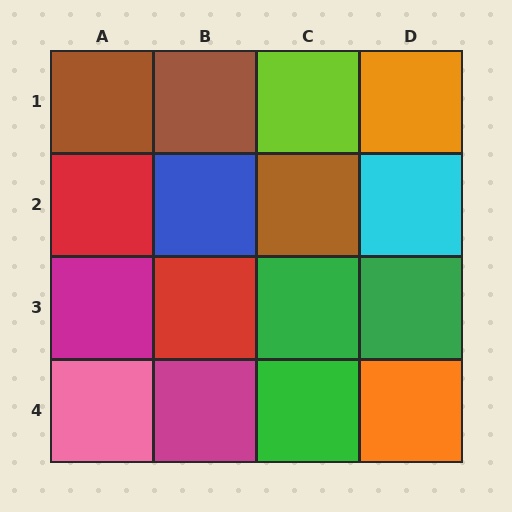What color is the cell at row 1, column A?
Brown.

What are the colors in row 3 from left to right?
Magenta, red, green, green.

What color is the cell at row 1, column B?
Brown.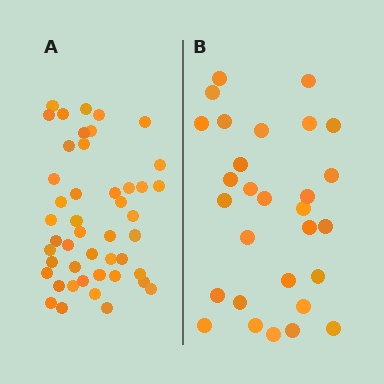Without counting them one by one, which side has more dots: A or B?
Region A (the left region) has more dots.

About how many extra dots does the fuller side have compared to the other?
Region A has approximately 15 more dots than region B.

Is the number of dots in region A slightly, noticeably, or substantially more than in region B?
Region A has substantially more. The ratio is roughly 1.6 to 1.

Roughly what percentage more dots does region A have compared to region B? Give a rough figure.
About 60% more.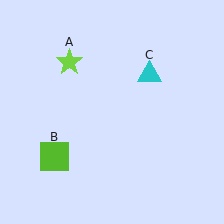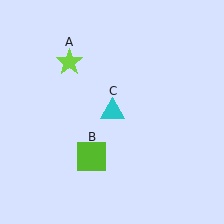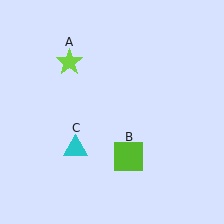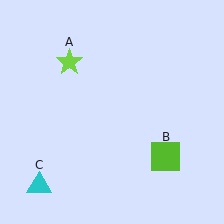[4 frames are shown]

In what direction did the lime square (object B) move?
The lime square (object B) moved right.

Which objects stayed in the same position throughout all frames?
Lime star (object A) remained stationary.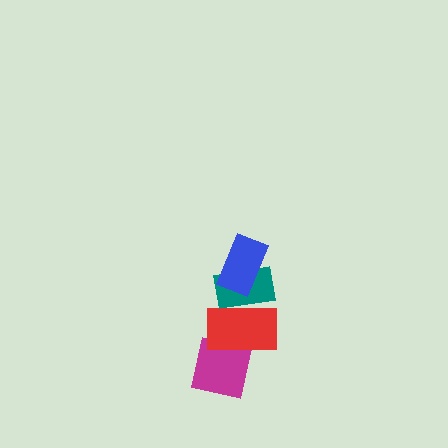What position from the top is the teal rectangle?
The teal rectangle is 2nd from the top.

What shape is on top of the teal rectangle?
The blue rectangle is on top of the teal rectangle.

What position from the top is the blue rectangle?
The blue rectangle is 1st from the top.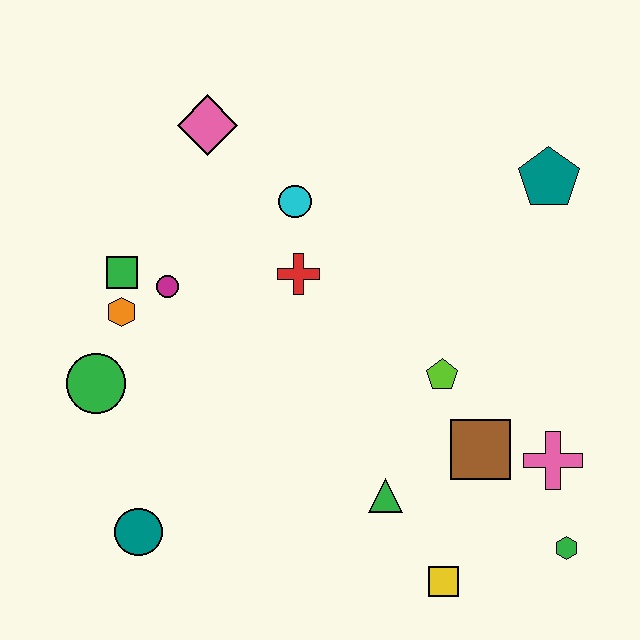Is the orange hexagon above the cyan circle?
No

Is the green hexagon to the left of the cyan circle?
No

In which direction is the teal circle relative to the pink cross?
The teal circle is to the left of the pink cross.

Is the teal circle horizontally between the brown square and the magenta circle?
No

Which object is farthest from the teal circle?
The teal pentagon is farthest from the teal circle.